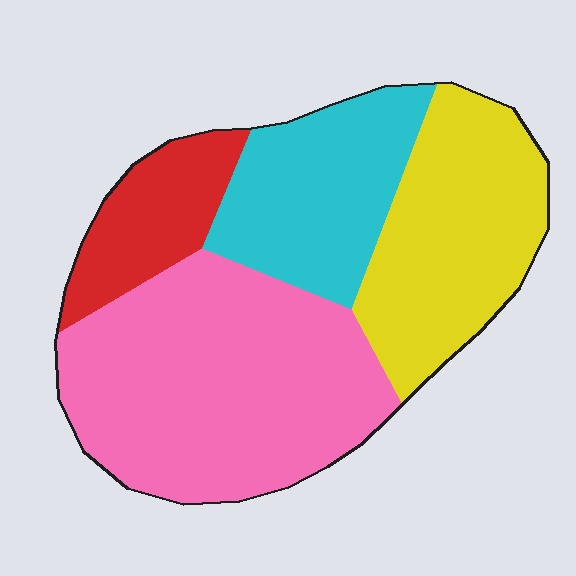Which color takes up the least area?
Red, at roughly 10%.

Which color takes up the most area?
Pink, at roughly 40%.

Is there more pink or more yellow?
Pink.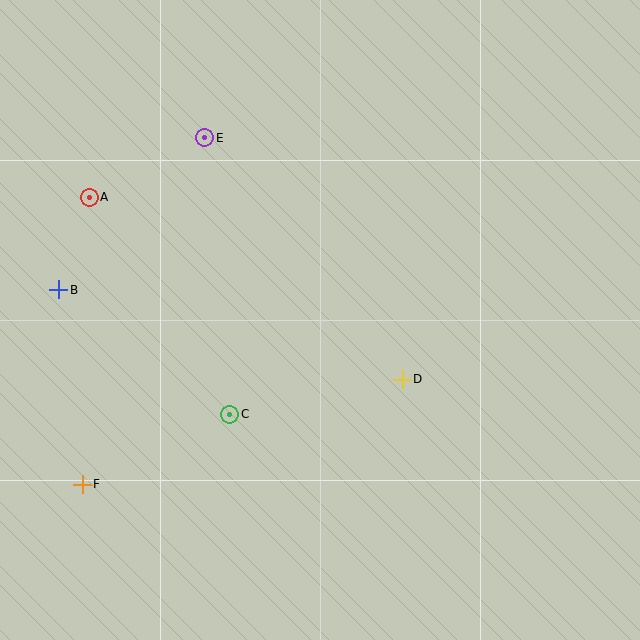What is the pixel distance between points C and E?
The distance between C and E is 277 pixels.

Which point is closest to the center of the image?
Point D at (402, 379) is closest to the center.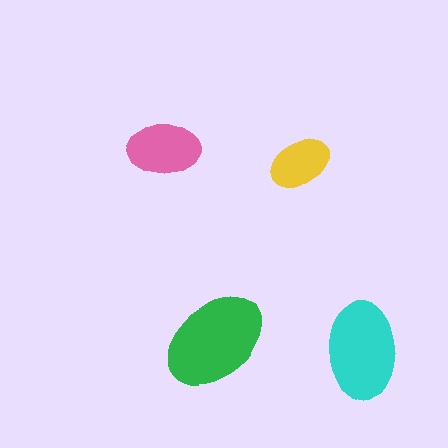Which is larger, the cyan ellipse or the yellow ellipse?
The cyan one.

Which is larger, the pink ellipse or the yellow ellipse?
The pink one.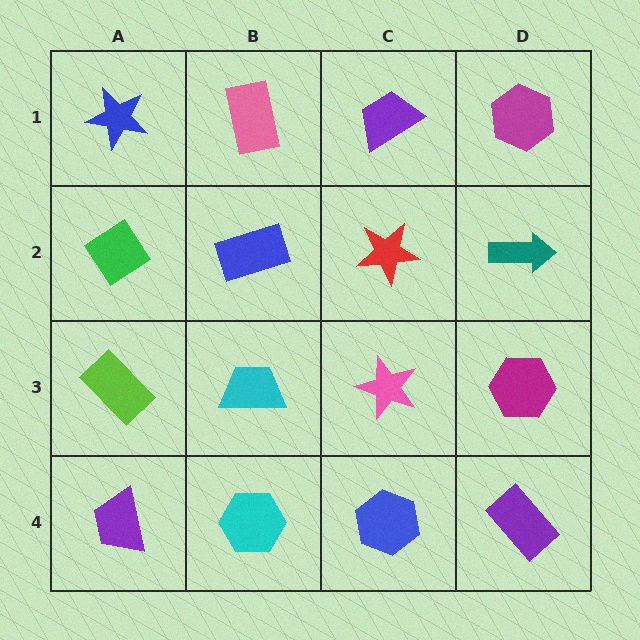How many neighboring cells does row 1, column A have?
2.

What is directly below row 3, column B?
A cyan hexagon.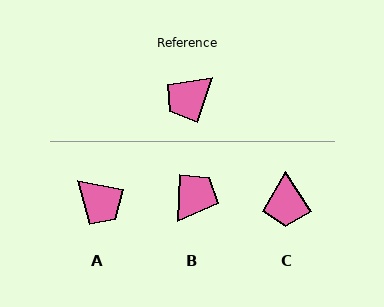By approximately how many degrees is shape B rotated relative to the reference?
Approximately 164 degrees clockwise.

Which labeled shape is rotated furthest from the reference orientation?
B, about 164 degrees away.